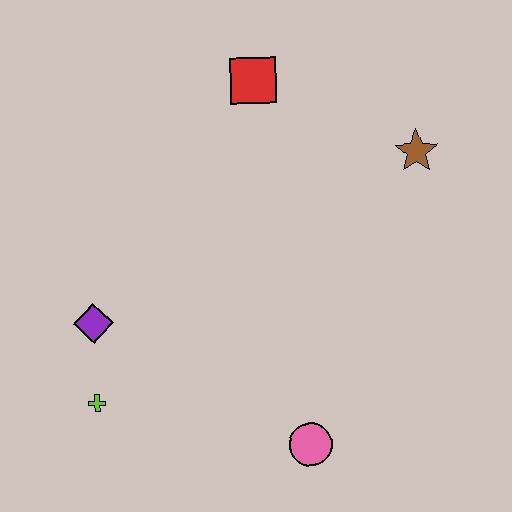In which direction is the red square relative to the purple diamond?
The red square is above the purple diamond.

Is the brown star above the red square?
No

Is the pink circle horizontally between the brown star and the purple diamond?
Yes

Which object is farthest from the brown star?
The lime cross is farthest from the brown star.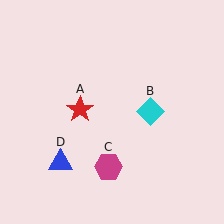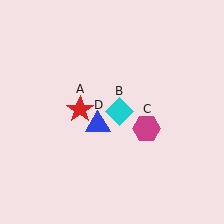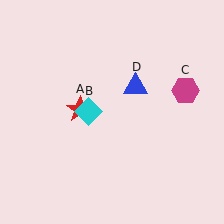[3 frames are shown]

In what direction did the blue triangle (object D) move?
The blue triangle (object D) moved up and to the right.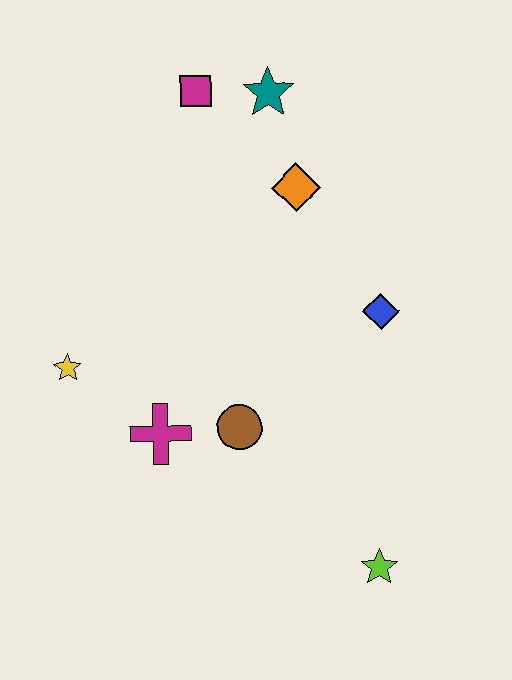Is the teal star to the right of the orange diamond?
No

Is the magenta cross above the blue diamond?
No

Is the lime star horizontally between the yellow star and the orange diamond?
No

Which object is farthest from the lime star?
The magenta square is farthest from the lime star.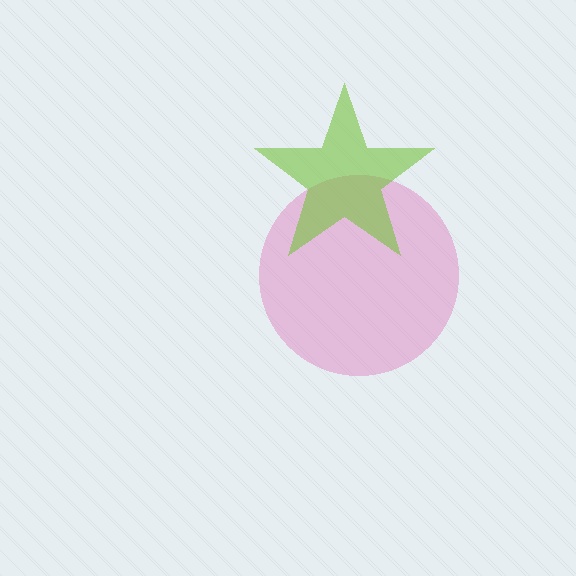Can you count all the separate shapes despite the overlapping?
Yes, there are 2 separate shapes.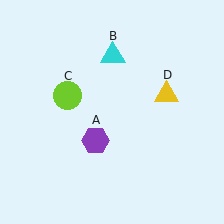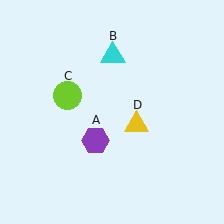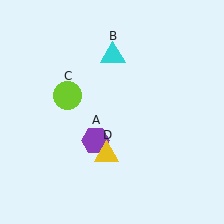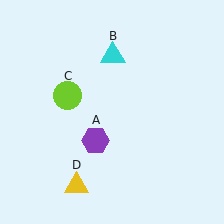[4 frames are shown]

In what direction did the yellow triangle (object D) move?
The yellow triangle (object D) moved down and to the left.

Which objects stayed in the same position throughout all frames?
Purple hexagon (object A) and cyan triangle (object B) and lime circle (object C) remained stationary.